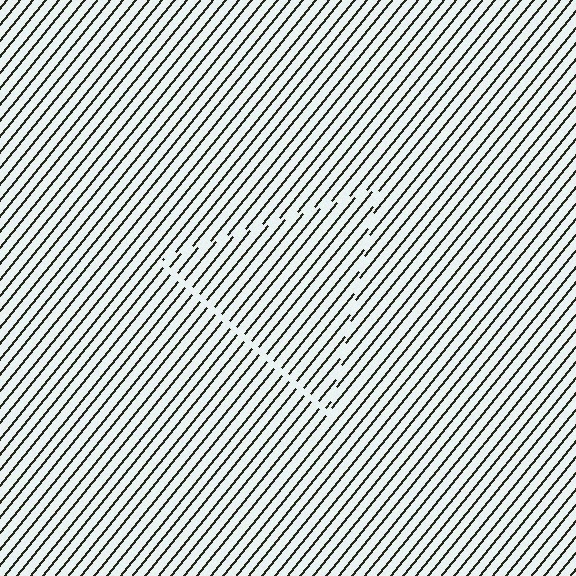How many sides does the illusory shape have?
3 sides — the line-ends trace a triangle.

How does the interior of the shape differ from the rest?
The interior of the shape contains the same grating, shifted by half a period — the contour is defined by the phase discontinuity where line-ends from the inner and outer gratings abut.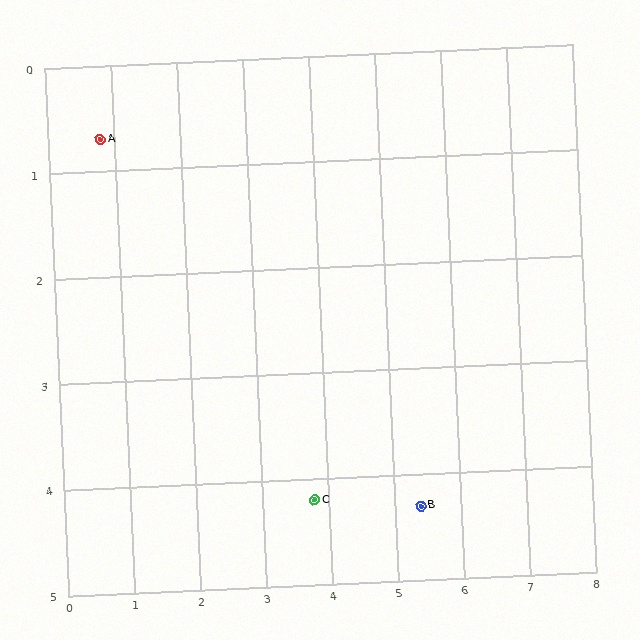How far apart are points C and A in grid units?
Points C and A are about 4.6 grid units apart.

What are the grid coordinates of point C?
Point C is at approximately (3.8, 4.2).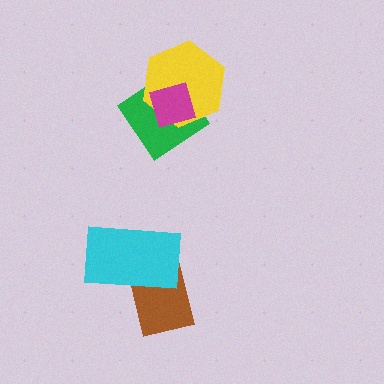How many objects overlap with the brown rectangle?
1 object overlaps with the brown rectangle.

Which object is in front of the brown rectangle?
The cyan rectangle is in front of the brown rectangle.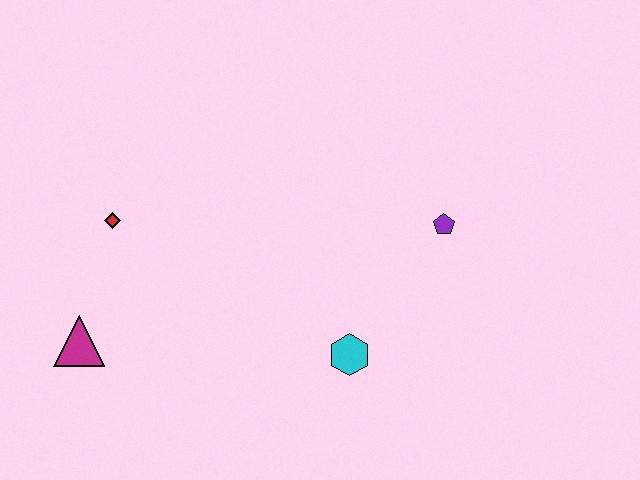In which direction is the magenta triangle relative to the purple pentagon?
The magenta triangle is to the left of the purple pentagon.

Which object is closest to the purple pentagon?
The cyan hexagon is closest to the purple pentagon.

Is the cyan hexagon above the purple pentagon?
No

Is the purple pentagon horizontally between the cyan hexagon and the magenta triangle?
No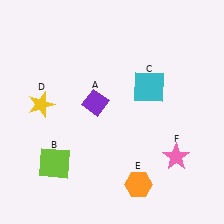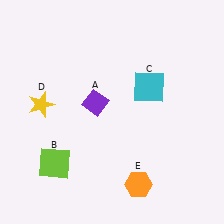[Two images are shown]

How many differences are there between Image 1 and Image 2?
There is 1 difference between the two images.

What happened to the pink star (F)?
The pink star (F) was removed in Image 2. It was in the bottom-right area of Image 1.